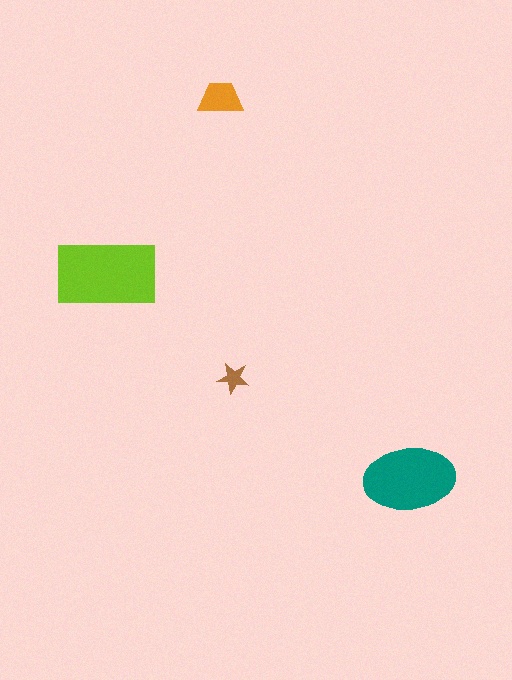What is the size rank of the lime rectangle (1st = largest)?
1st.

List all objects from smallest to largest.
The brown star, the orange trapezoid, the teal ellipse, the lime rectangle.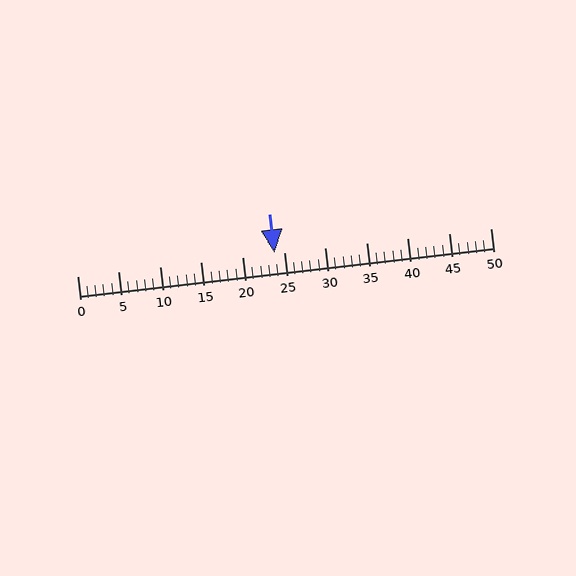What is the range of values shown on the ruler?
The ruler shows values from 0 to 50.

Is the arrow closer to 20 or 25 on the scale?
The arrow is closer to 25.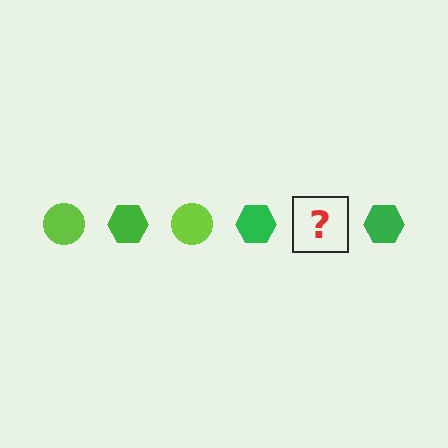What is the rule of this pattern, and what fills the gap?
The rule is that the pattern alternates between lime circle and green hexagon. The gap should be filled with a lime circle.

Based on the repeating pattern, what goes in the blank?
The blank should be a lime circle.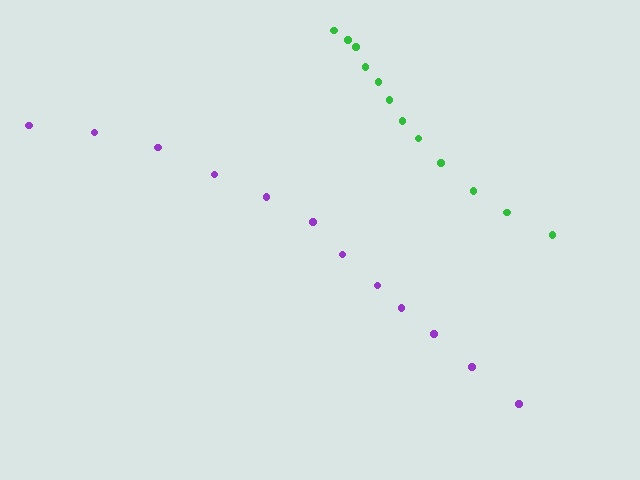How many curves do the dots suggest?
There are 2 distinct paths.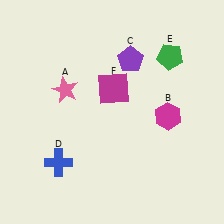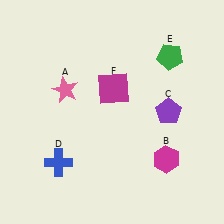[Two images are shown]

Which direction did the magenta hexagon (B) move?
The magenta hexagon (B) moved down.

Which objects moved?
The objects that moved are: the magenta hexagon (B), the purple pentagon (C).